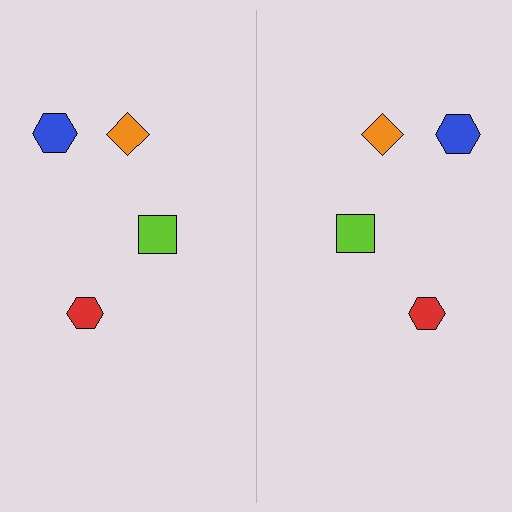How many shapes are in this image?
There are 8 shapes in this image.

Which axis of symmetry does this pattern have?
The pattern has a vertical axis of symmetry running through the center of the image.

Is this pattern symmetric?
Yes, this pattern has bilateral (reflection) symmetry.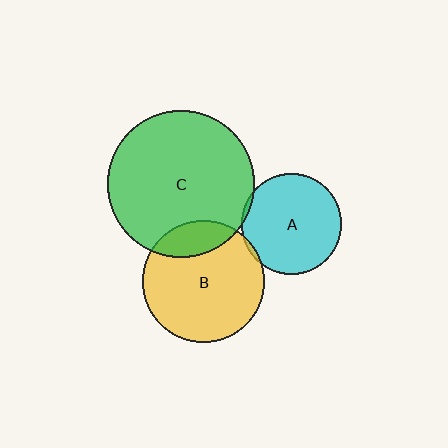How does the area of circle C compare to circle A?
Approximately 2.1 times.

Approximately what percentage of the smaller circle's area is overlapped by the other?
Approximately 5%.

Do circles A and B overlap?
Yes.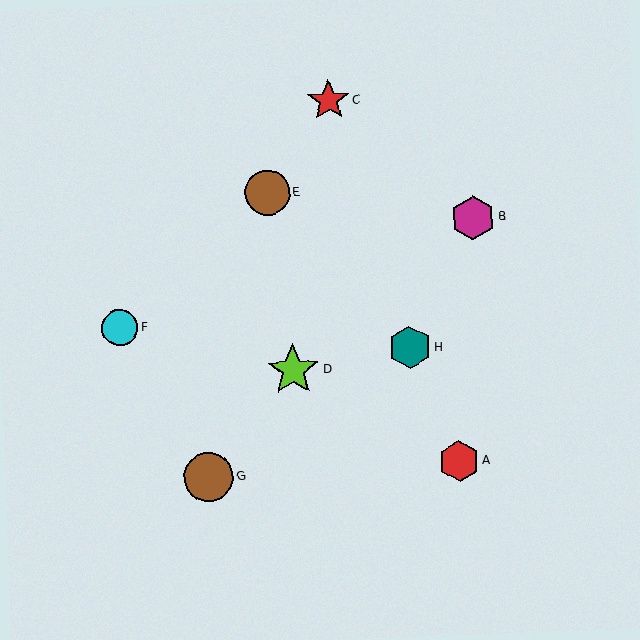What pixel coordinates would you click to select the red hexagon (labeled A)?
Click at (459, 461) to select the red hexagon A.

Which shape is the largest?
The lime star (labeled D) is the largest.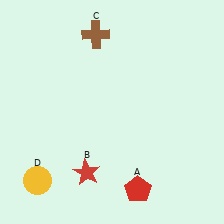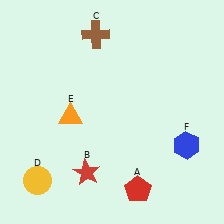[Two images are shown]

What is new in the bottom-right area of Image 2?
A blue hexagon (F) was added in the bottom-right area of Image 2.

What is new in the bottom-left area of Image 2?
An orange triangle (E) was added in the bottom-left area of Image 2.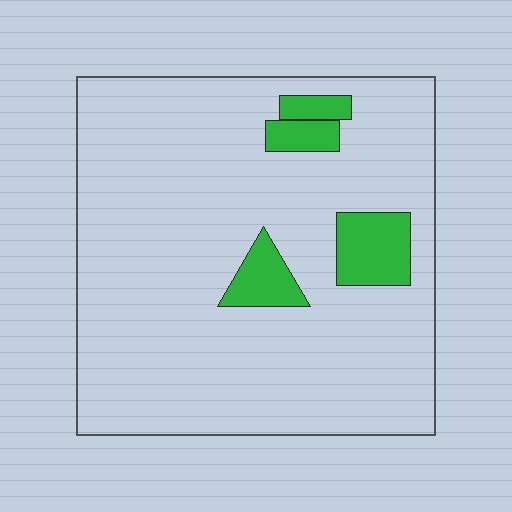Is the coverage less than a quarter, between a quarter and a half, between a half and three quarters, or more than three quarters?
Less than a quarter.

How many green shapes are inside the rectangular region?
4.